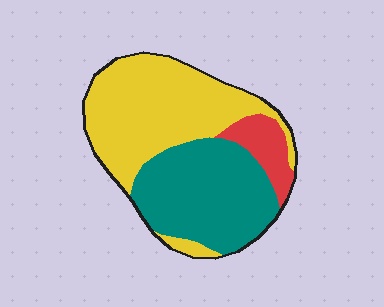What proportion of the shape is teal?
Teal covers 40% of the shape.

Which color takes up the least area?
Red, at roughly 10%.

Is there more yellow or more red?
Yellow.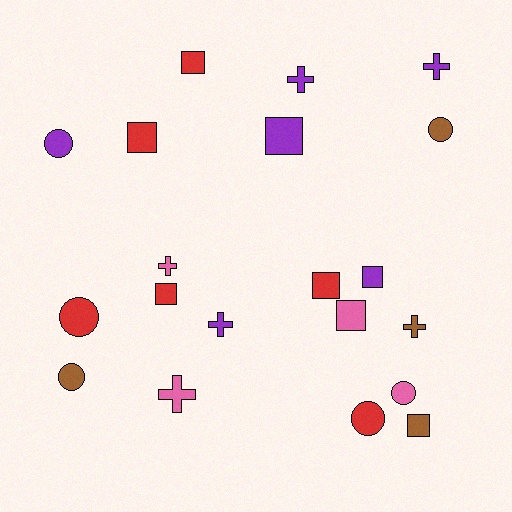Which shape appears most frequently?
Square, with 8 objects.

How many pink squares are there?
There is 1 pink square.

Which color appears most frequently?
Red, with 6 objects.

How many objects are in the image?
There are 20 objects.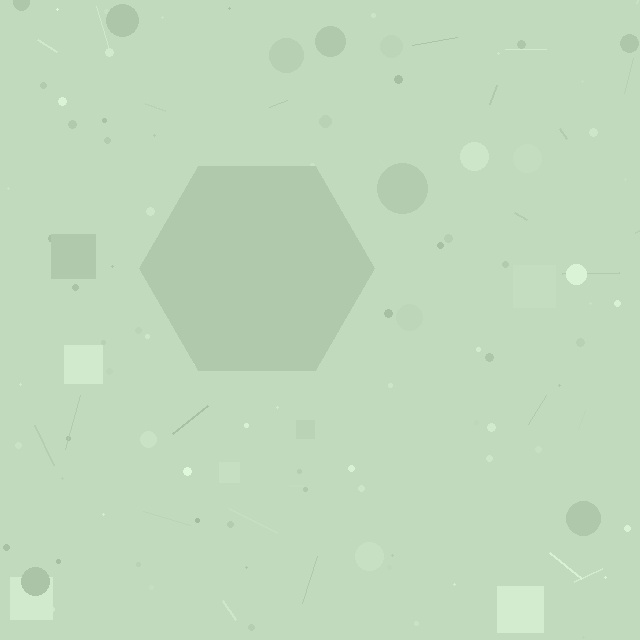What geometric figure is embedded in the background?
A hexagon is embedded in the background.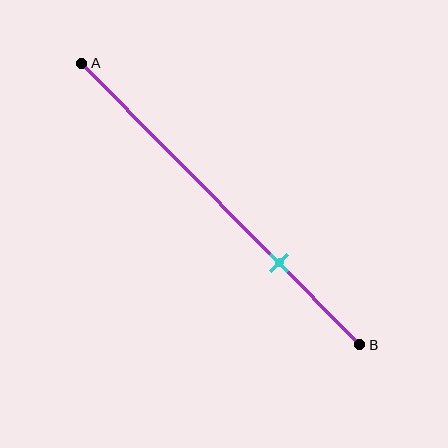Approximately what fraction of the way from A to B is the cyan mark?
The cyan mark is approximately 70% of the way from A to B.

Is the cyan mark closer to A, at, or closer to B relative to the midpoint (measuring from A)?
The cyan mark is closer to point B than the midpoint of segment AB.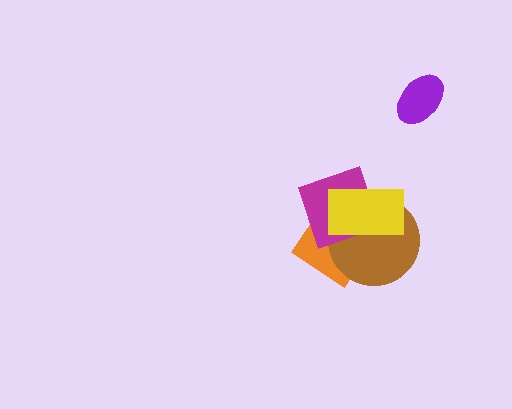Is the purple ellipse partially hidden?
No, no other shape covers it.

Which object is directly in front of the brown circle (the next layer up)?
The magenta square is directly in front of the brown circle.